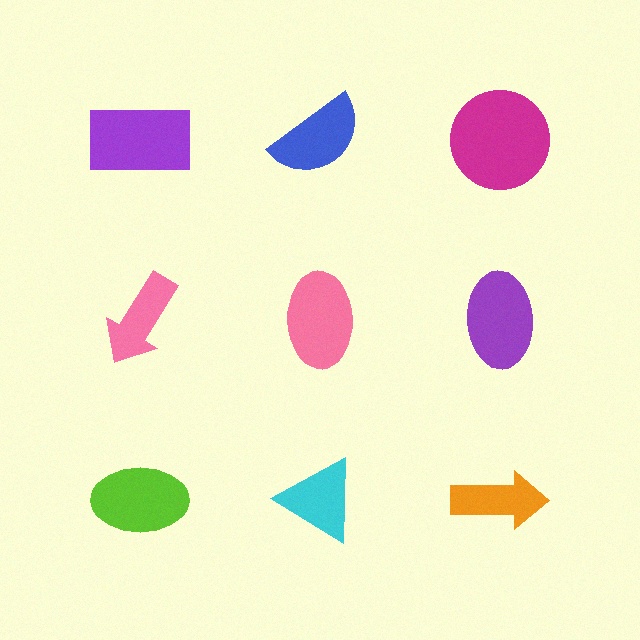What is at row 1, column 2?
A blue semicircle.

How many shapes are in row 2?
3 shapes.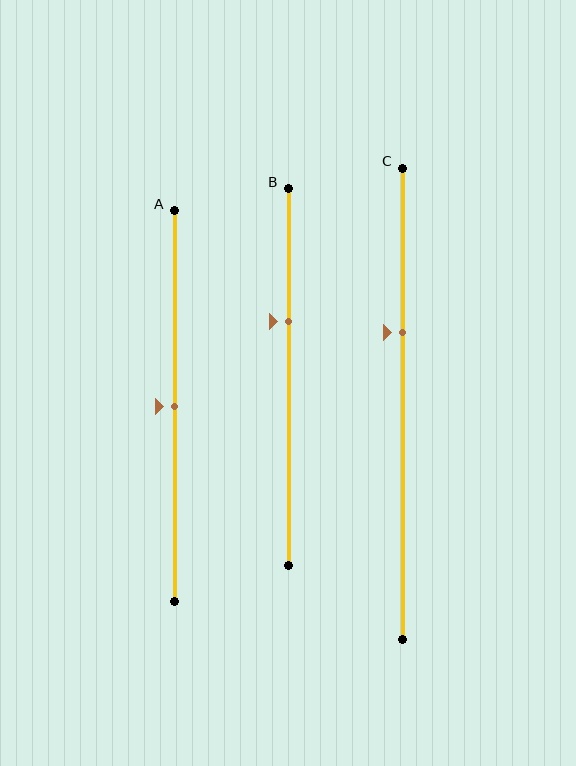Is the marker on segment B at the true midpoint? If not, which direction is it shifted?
No, the marker on segment B is shifted upward by about 15% of the segment length.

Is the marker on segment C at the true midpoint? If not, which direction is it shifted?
No, the marker on segment C is shifted upward by about 15% of the segment length.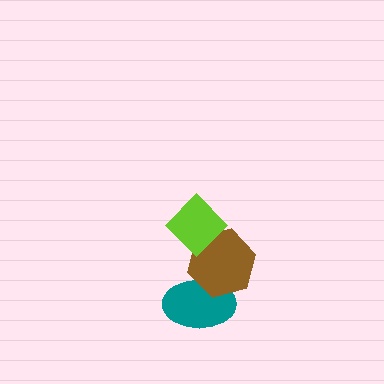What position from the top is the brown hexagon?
The brown hexagon is 2nd from the top.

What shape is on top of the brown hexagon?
The lime diamond is on top of the brown hexagon.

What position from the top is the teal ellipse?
The teal ellipse is 3rd from the top.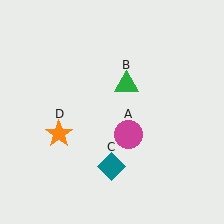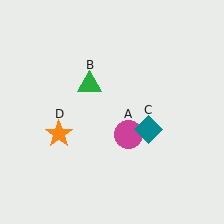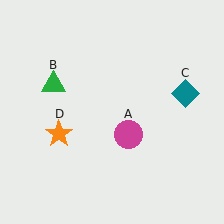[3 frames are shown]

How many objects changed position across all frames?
2 objects changed position: green triangle (object B), teal diamond (object C).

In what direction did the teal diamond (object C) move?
The teal diamond (object C) moved up and to the right.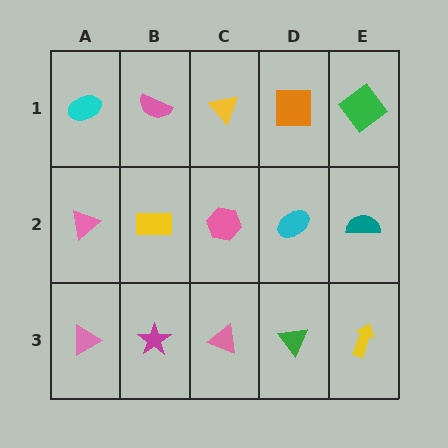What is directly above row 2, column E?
A green diamond.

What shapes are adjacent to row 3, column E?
A teal semicircle (row 2, column E), a green triangle (row 3, column D).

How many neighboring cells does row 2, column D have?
4.